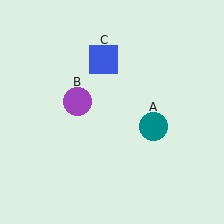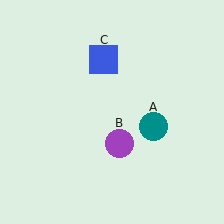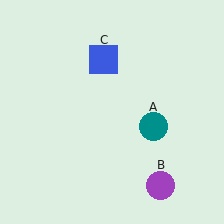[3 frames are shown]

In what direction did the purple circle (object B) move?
The purple circle (object B) moved down and to the right.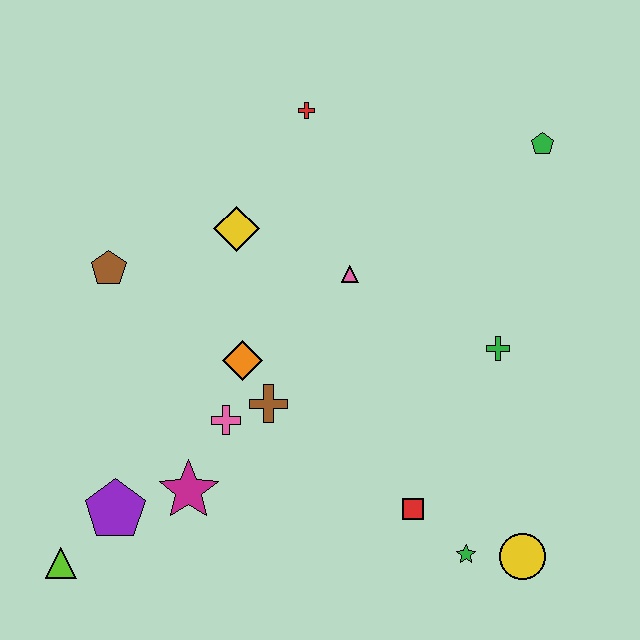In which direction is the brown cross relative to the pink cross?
The brown cross is to the right of the pink cross.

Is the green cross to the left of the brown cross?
No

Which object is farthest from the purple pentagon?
The green pentagon is farthest from the purple pentagon.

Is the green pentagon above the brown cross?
Yes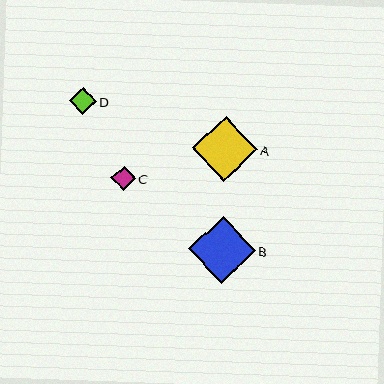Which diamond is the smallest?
Diamond C is the smallest with a size of approximately 24 pixels.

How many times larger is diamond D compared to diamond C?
Diamond D is approximately 1.1 times the size of diamond C.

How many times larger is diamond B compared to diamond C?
Diamond B is approximately 2.7 times the size of diamond C.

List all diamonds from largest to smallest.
From largest to smallest: B, A, D, C.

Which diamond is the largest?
Diamond B is the largest with a size of approximately 67 pixels.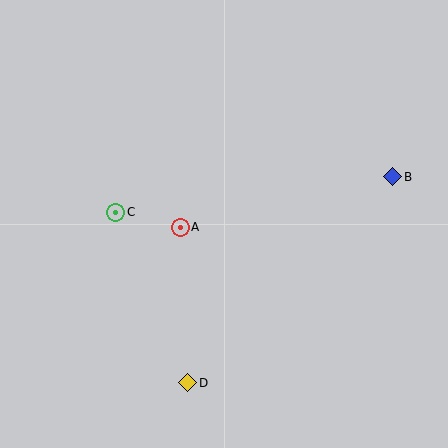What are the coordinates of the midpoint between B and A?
The midpoint between B and A is at (287, 202).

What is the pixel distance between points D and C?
The distance between D and C is 185 pixels.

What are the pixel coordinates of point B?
Point B is at (393, 177).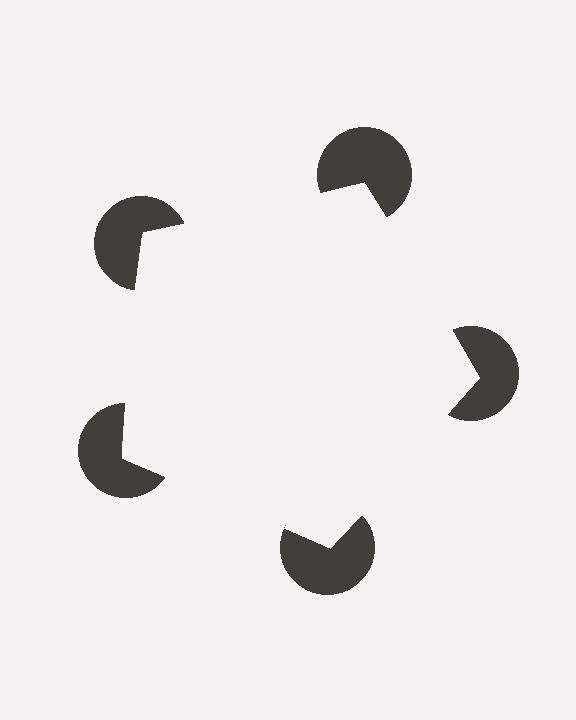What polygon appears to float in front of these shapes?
An illusory pentagon — its edges are inferred from the aligned wedge cuts in the pac-man discs, not physically drawn.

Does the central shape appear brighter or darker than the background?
It typically appears slightly brighter than the background, even though no actual brightness change is drawn.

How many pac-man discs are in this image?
There are 5 — one at each vertex of the illusory pentagon.